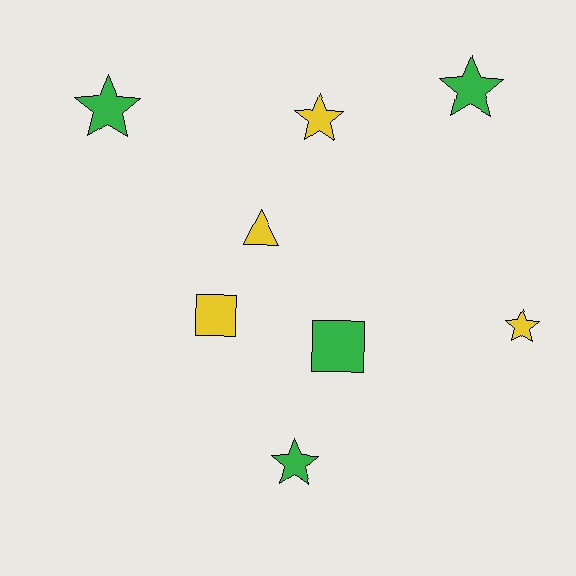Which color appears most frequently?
Green, with 4 objects.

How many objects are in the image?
There are 8 objects.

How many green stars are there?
There are 3 green stars.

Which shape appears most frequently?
Star, with 5 objects.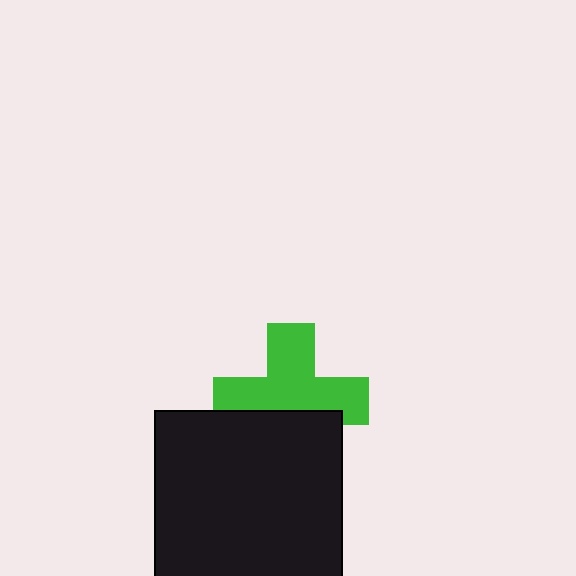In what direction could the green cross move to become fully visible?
The green cross could move up. That would shift it out from behind the black rectangle entirely.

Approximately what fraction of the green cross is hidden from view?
Roughly 37% of the green cross is hidden behind the black rectangle.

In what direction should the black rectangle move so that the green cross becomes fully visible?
The black rectangle should move down. That is the shortest direction to clear the overlap and leave the green cross fully visible.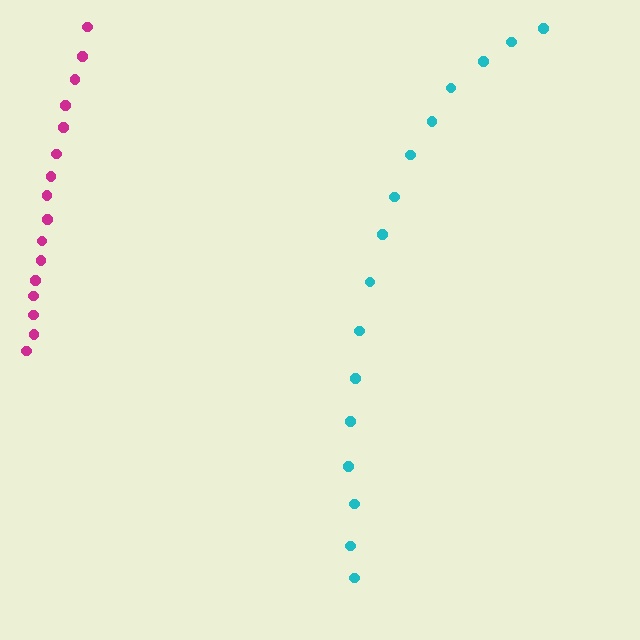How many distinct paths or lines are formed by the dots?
There are 2 distinct paths.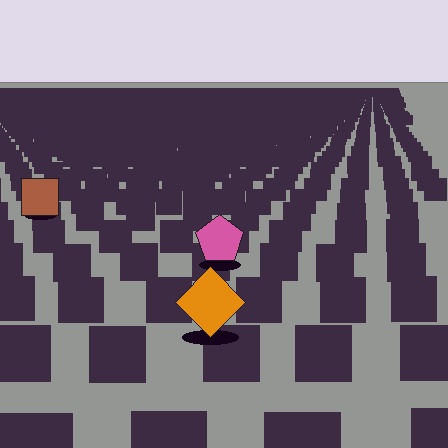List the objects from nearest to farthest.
From nearest to farthest: the orange diamond, the pink pentagon, the brown square.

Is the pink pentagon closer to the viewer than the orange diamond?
No. The orange diamond is closer — you can tell from the texture gradient: the ground texture is coarser near it.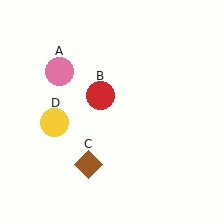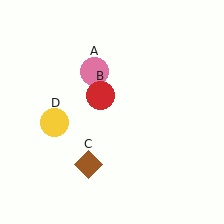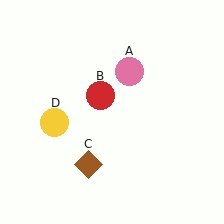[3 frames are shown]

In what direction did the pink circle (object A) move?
The pink circle (object A) moved right.